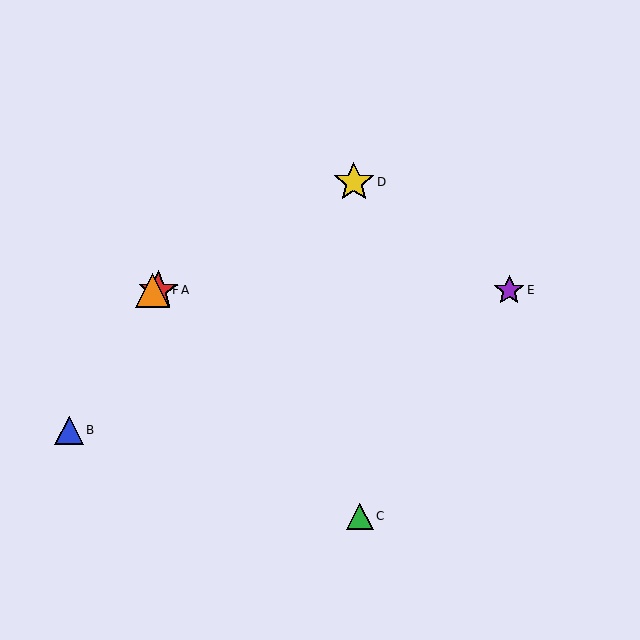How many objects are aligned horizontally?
3 objects (A, E, F) are aligned horizontally.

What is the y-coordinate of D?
Object D is at y≈182.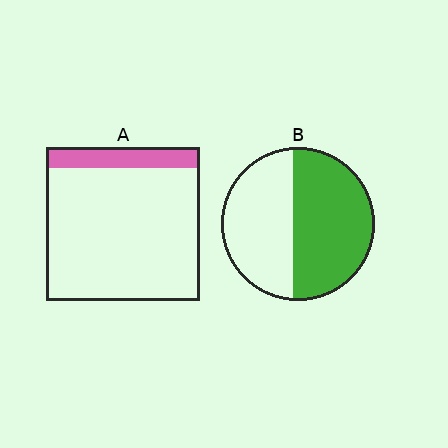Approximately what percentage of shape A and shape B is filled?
A is approximately 15% and B is approximately 55%.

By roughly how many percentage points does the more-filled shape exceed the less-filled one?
By roughly 40 percentage points (B over A).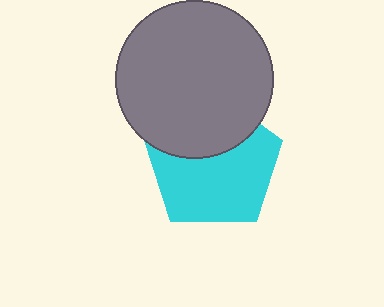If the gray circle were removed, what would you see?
You would see the complete cyan pentagon.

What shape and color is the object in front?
The object in front is a gray circle.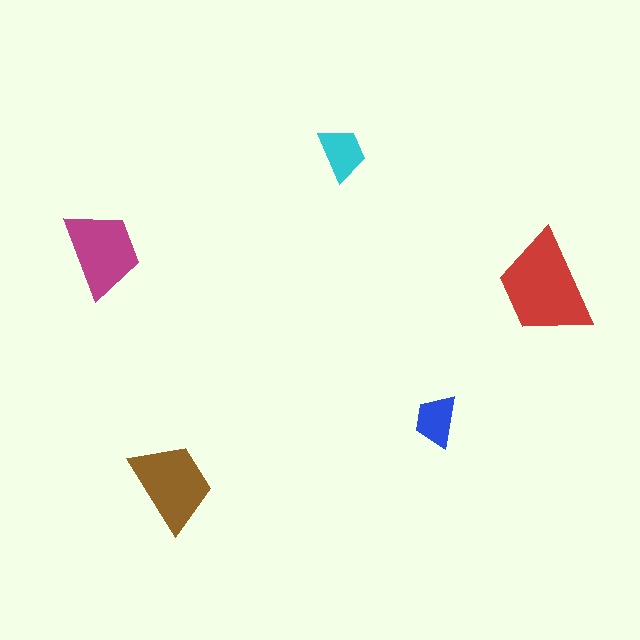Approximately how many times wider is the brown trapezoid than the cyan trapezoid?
About 1.5 times wider.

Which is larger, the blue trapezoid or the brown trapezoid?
The brown one.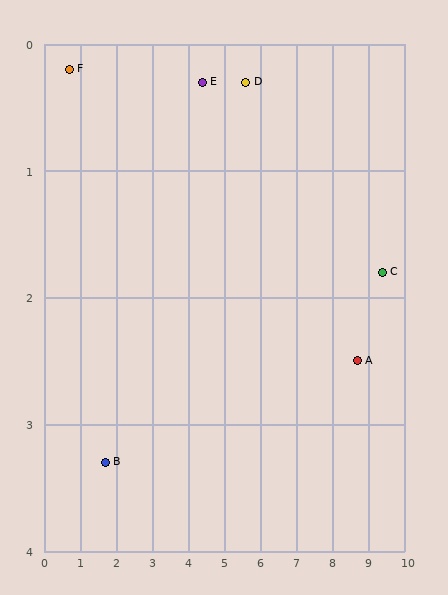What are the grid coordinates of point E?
Point E is at approximately (4.4, 0.3).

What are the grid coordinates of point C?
Point C is at approximately (9.4, 1.8).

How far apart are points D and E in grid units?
Points D and E are about 1.2 grid units apart.